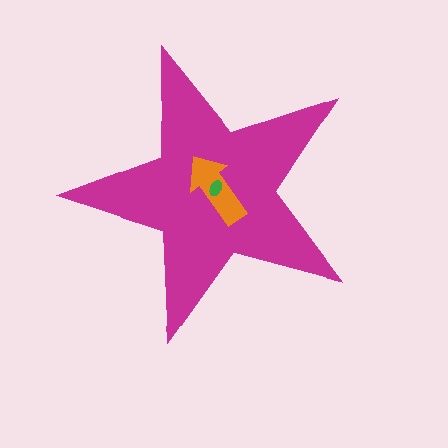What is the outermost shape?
The magenta star.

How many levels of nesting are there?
3.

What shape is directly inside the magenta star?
The orange arrow.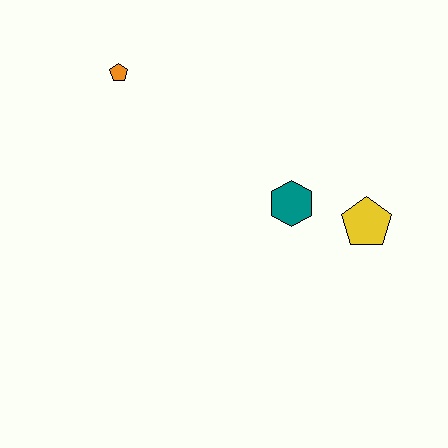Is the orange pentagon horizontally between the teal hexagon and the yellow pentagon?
No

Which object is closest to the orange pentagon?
The teal hexagon is closest to the orange pentagon.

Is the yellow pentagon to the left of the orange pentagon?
No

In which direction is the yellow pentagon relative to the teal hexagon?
The yellow pentagon is to the right of the teal hexagon.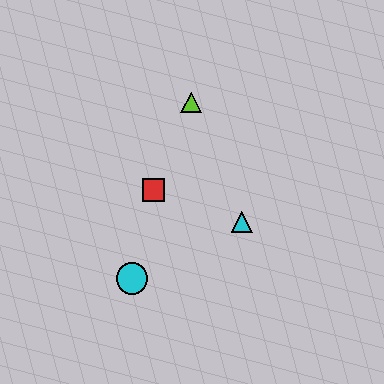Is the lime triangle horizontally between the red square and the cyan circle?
No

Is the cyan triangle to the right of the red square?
Yes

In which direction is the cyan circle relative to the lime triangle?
The cyan circle is below the lime triangle.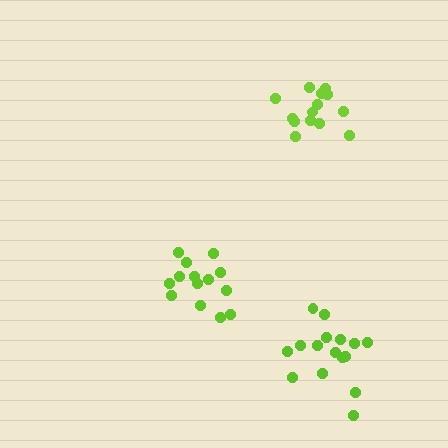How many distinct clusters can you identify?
There are 3 distinct clusters.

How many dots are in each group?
Group 1: 14 dots, Group 2: 14 dots, Group 3: 16 dots (44 total).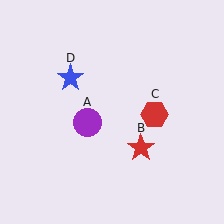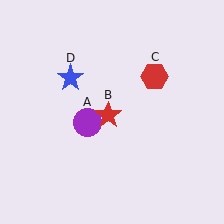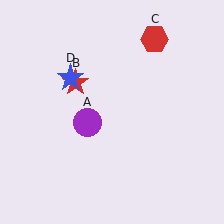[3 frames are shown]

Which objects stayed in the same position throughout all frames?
Purple circle (object A) and blue star (object D) remained stationary.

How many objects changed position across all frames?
2 objects changed position: red star (object B), red hexagon (object C).